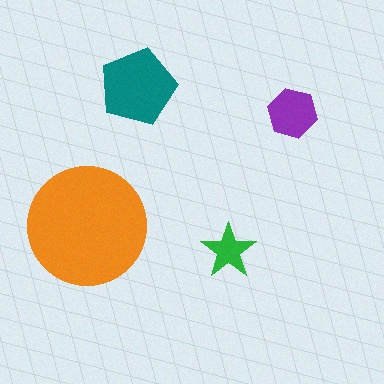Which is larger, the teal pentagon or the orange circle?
The orange circle.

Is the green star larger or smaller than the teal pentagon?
Smaller.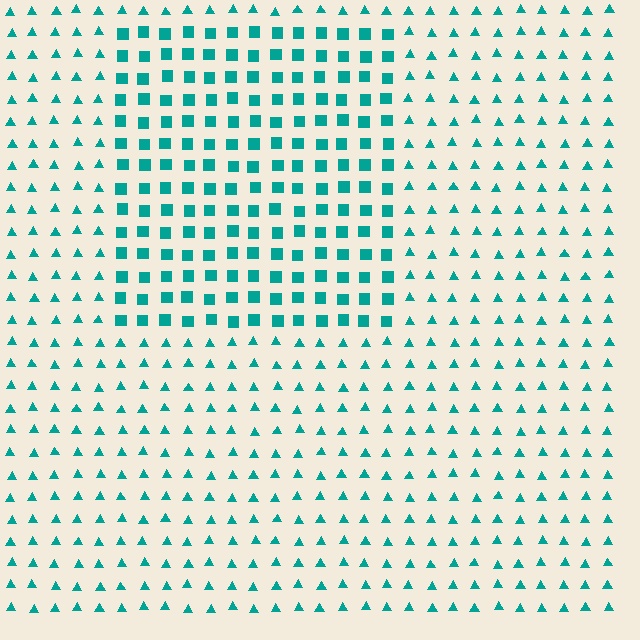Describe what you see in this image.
The image is filled with small teal elements arranged in a uniform grid. A rectangle-shaped region contains squares, while the surrounding area contains triangles. The boundary is defined purely by the change in element shape.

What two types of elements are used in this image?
The image uses squares inside the rectangle region and triangles outside it.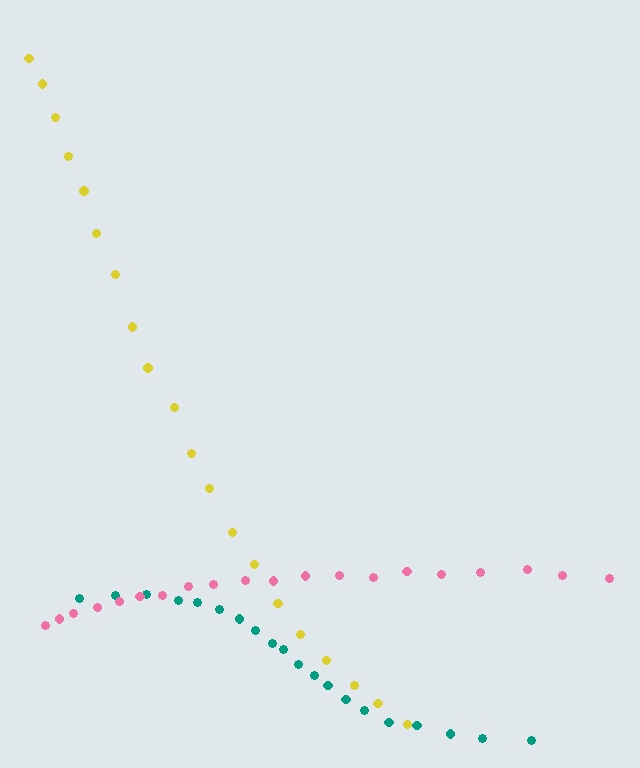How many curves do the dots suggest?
There are 3 distinct paths.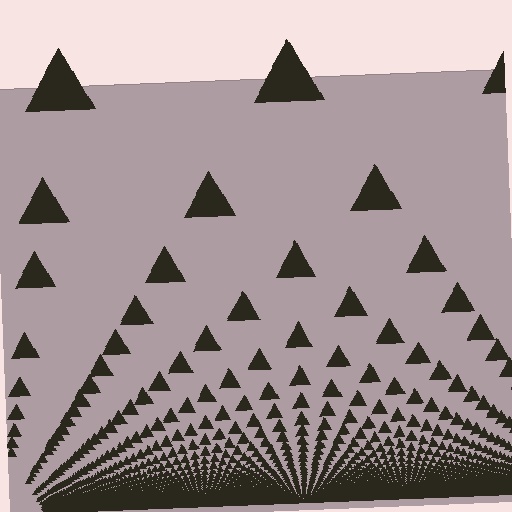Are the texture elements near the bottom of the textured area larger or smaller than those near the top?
Smaller. The gradient is inverted — elements near the bottom are smaller and denser.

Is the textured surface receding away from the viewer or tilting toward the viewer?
The surface appears to tilt toward the viewer. Texture elements get larger and sparser toward the top.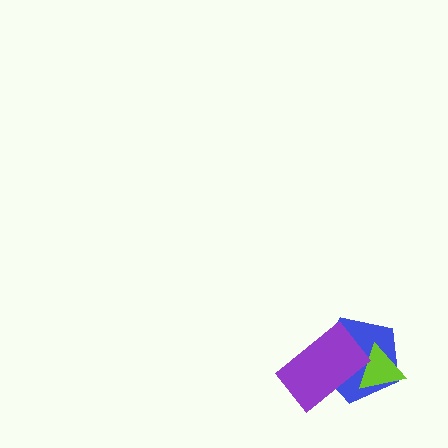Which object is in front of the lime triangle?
The purple rectangle is in front of the lime triangle.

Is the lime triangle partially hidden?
Yes, it is partially covered by another shape.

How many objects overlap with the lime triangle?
2 objects overlap with the lime triangle.